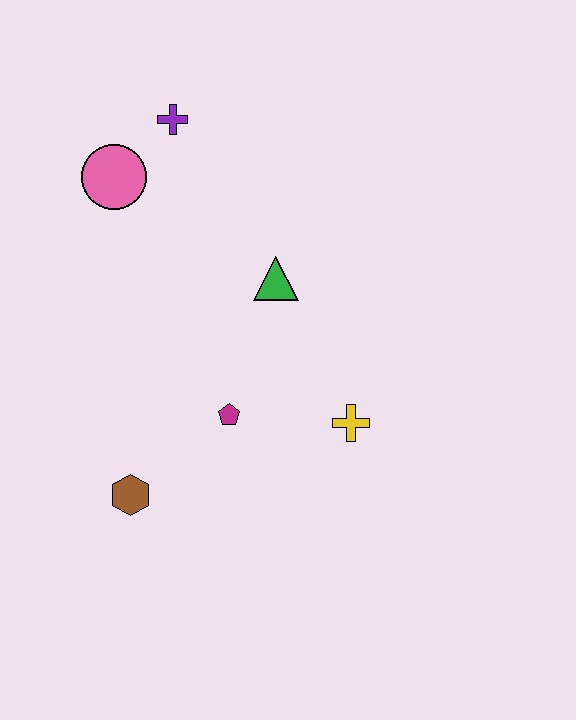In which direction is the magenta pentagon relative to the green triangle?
The magenta pentagon is below the green triangle.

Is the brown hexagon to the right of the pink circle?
Yes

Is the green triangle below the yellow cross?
No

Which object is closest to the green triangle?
The magenta pentagon is closest to the green triangle.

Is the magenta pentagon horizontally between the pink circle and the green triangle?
Yes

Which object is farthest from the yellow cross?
The purple cross is farthest from the yellow cross.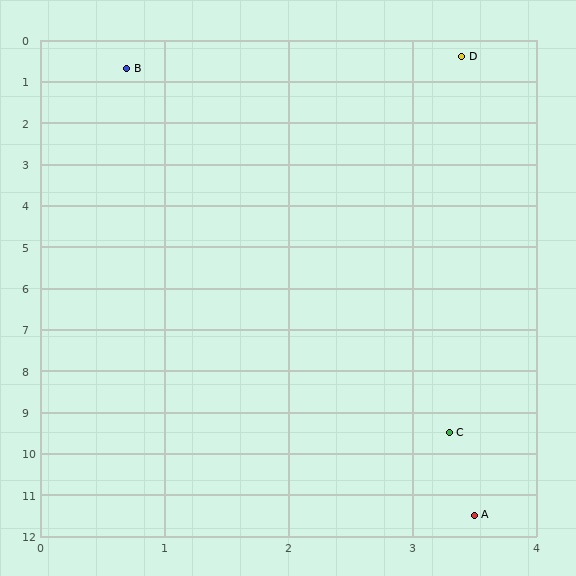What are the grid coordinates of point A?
Point A is at approximately (3.5, 11.5).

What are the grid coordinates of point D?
Point D is at approximately (3.4, 0.4).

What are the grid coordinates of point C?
Point C is at approximately (3.3, 9.5).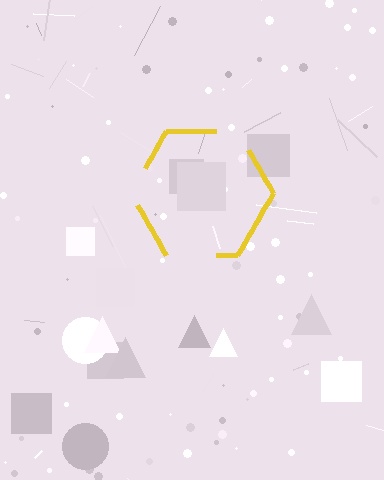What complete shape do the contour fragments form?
The contour fragments form a hexagon.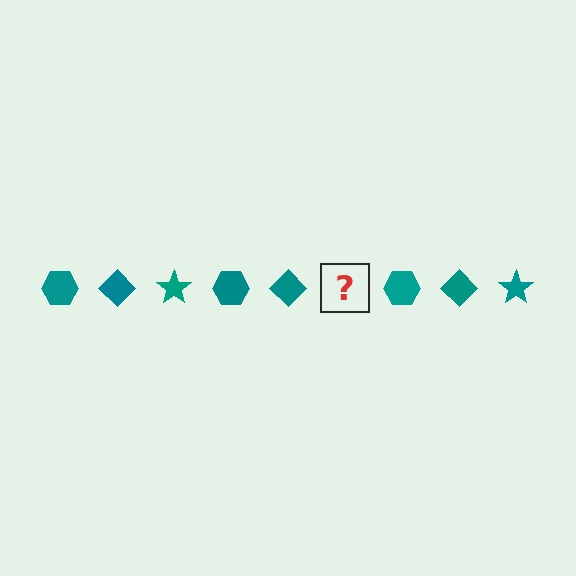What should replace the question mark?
The question mark should be replaced with a teal star.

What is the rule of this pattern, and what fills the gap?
The rule is that the pattern cycles through hexagon, diamond, star shapes in teal. The gap should be filled with a teal star.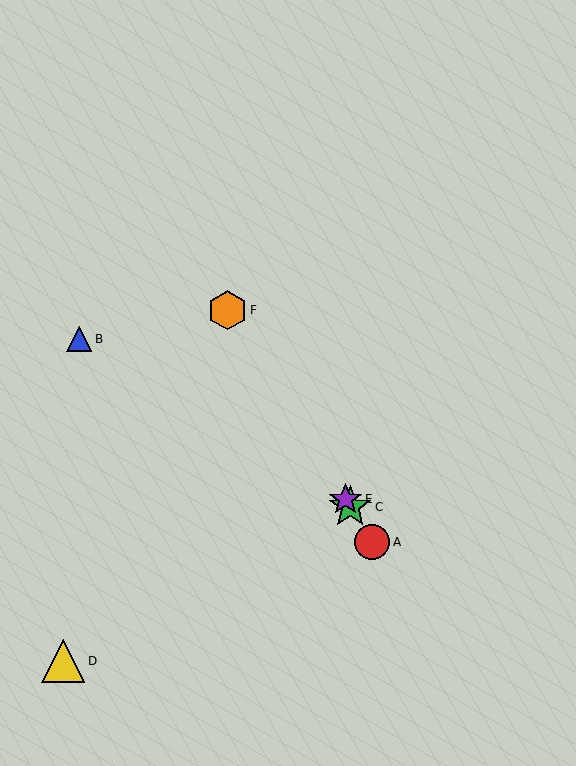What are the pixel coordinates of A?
Object A is at (372, 542).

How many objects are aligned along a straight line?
4 objects (A, C, E, F) are aligned along a straight line.